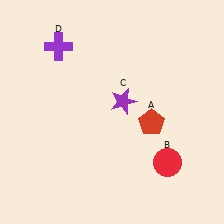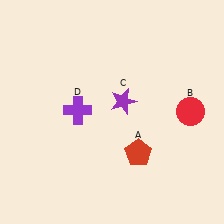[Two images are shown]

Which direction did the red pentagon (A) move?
The red pentagon (A) moved down.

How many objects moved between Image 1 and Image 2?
3 objects moved between the two images.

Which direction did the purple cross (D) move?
The purple cross (D) moved down.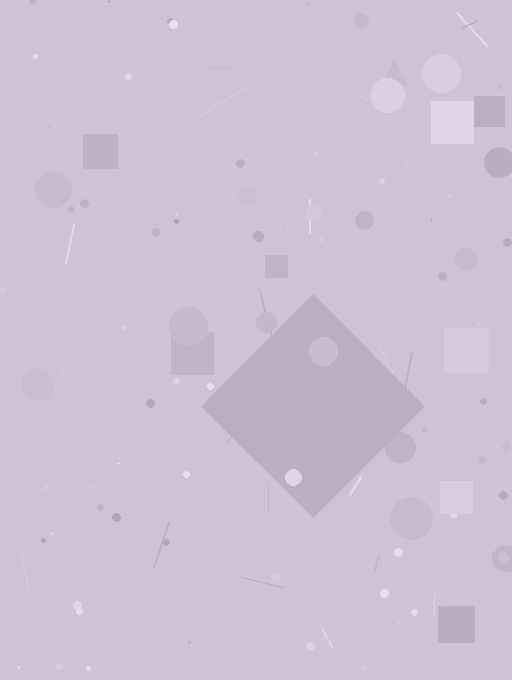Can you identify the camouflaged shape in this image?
The camouflaged shape is a diamond.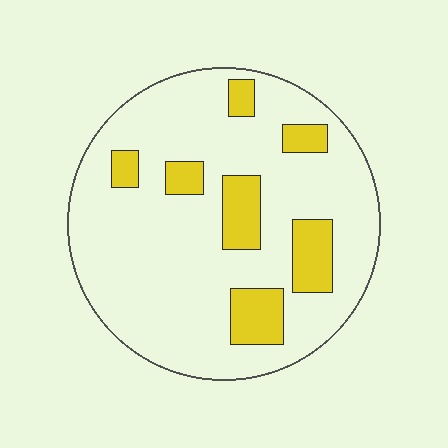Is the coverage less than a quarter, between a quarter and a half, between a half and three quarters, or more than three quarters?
Less than a quarter.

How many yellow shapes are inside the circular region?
7.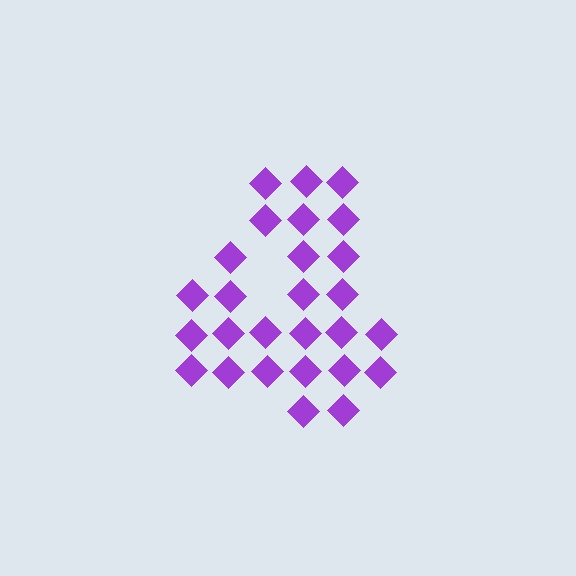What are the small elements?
The small elements are diamonds.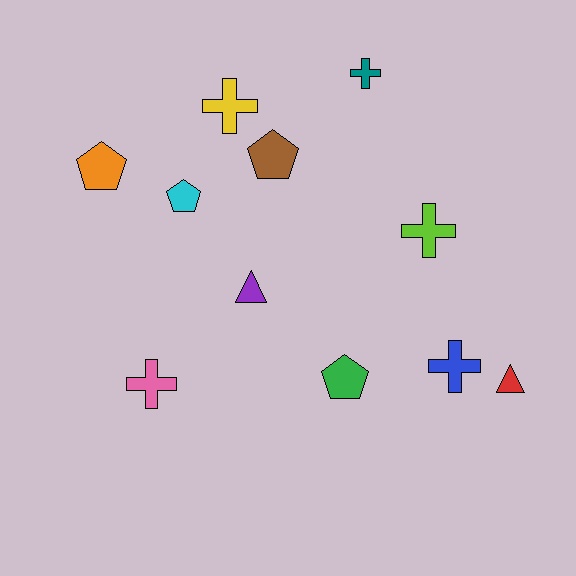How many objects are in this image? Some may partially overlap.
There are 11 objects.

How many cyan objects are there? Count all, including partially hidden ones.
There is 1 cyan object.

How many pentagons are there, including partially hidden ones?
There are 4 pentagons.